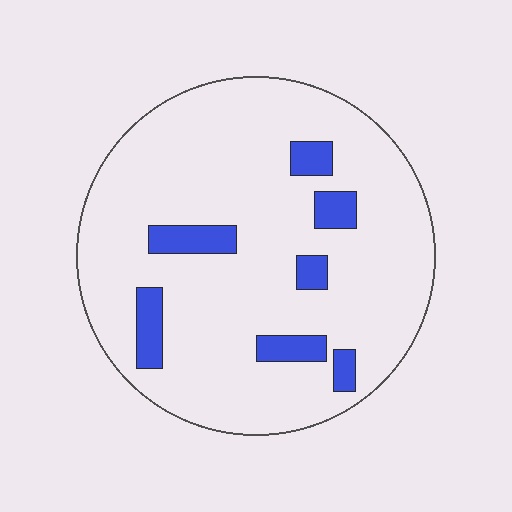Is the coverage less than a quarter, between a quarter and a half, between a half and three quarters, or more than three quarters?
Less than a quarter.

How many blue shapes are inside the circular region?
7.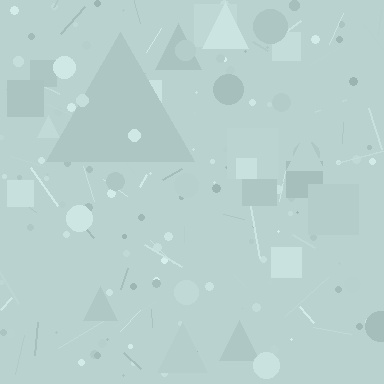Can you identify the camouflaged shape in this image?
The camouflaged shape is a triangle.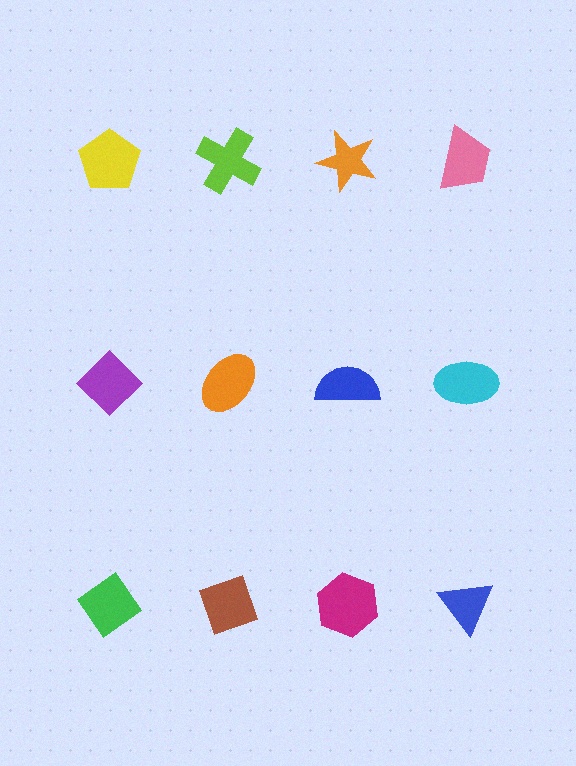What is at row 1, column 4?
A pink trapezoid.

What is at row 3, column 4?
A blue triangle.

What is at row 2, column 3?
A blue semicircle.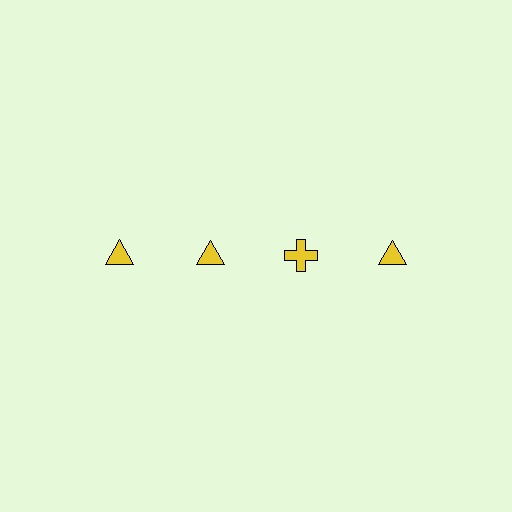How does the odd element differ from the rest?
It has a different shape: cross instead of triangle.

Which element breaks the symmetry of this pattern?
The yellow cross in the top row, center column breaks the symmetry. All other shapes are yellow triangles.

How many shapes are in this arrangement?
There are 4 shapes arranged in a grid pattern.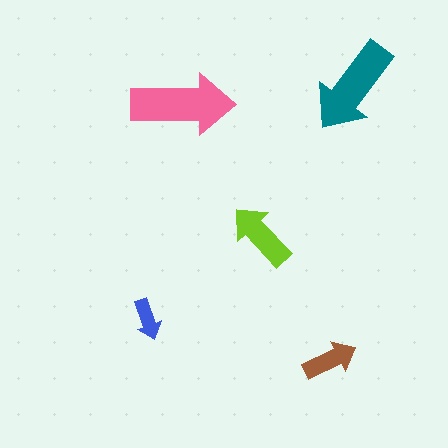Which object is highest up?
The teal arrow is topmost.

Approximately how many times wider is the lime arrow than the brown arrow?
About 1.5 times wider.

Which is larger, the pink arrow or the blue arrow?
The pink one.